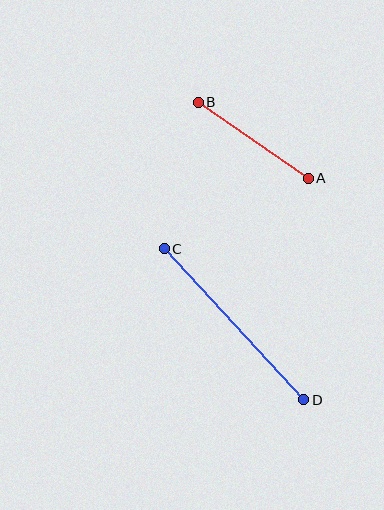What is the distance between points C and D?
The distance is approximately 206 pixels.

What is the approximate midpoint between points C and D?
The midpoint is at approximately (234, 324) pixels.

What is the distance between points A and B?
The distance is approximately 133 pixels.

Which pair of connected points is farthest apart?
Points C and D are farthest apart.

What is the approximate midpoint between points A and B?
The midpoint is at approximately (253, 140) pixels.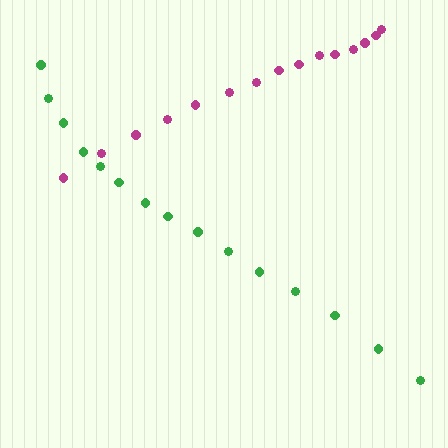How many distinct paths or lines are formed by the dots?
There are 2 distinct paths.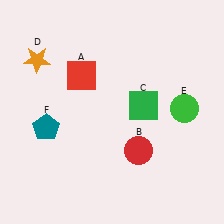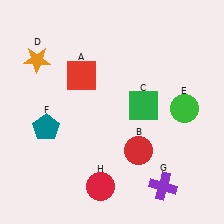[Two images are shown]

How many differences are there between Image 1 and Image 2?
There are 2 differences between the two images.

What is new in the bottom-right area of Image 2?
A purple cross (G) was added in the bottom-right area of Image 2.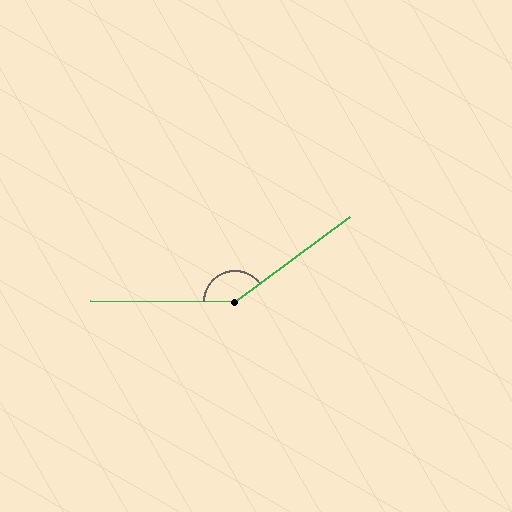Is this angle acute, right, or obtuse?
It is obtuse.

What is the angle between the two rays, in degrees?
Approximately 143 degrees.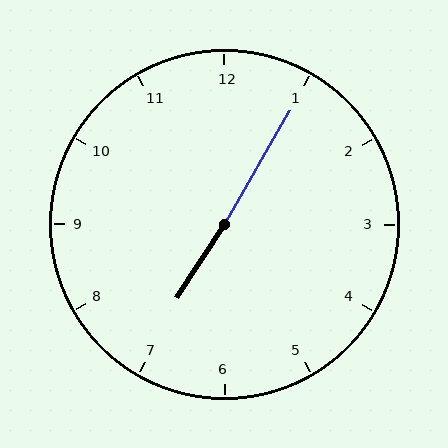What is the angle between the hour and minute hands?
Approximately 178 degrees.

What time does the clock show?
7:05.